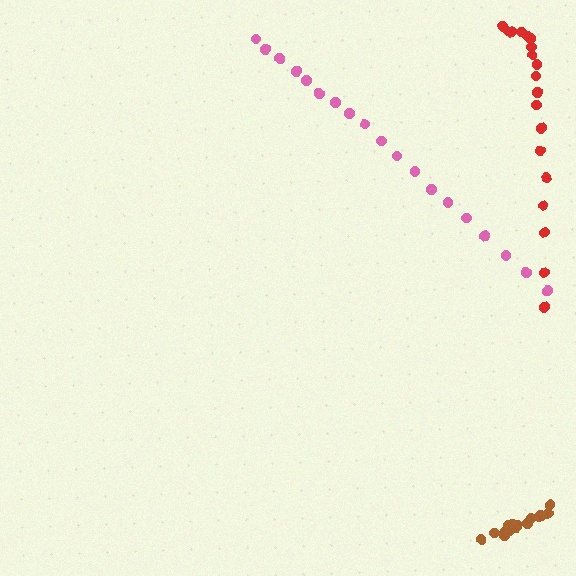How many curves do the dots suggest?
There are 3 distinct paths.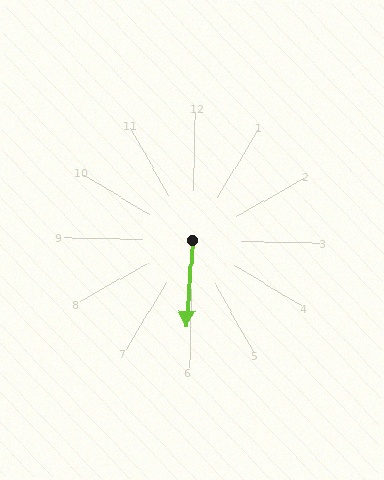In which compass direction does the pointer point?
South.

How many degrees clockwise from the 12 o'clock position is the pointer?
Approximately 183 degrees.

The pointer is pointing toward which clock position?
Roughly 6 o'clock.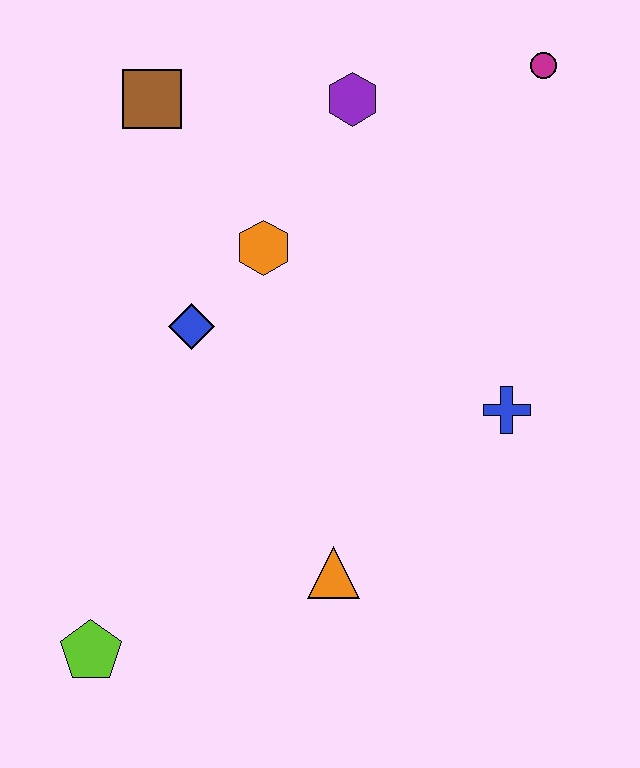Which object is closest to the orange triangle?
The blue cross is closest to the orange triangle.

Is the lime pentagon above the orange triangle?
No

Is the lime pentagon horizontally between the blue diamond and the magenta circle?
No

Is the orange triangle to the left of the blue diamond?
No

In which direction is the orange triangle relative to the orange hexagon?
The orange triangle is below the orange hexagon.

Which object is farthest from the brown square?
The lime pentagon is farthest from the brown square.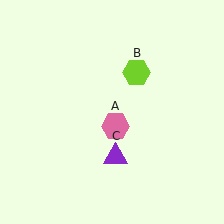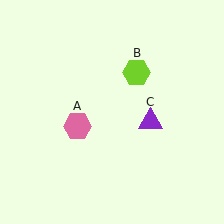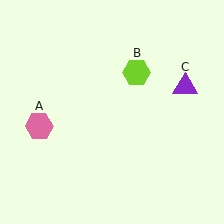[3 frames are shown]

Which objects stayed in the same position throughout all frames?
Lime hexagon (object B) remained stationary.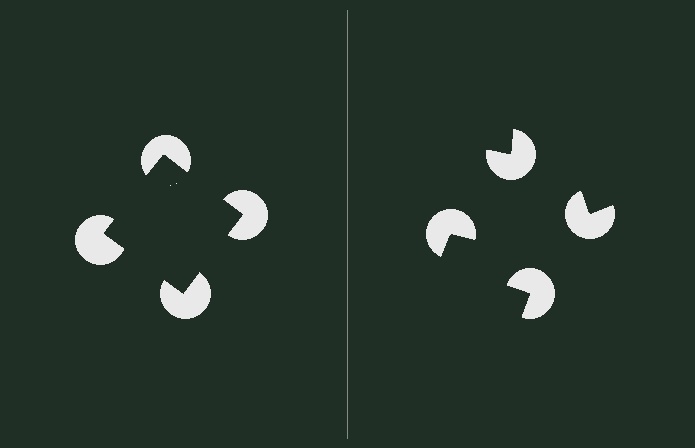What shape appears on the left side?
An illusory square.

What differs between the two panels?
The pac-man discs are positioned identically on both sides; only the wedge orientations differ. On the left they align to a square; on the right they are misaligned.